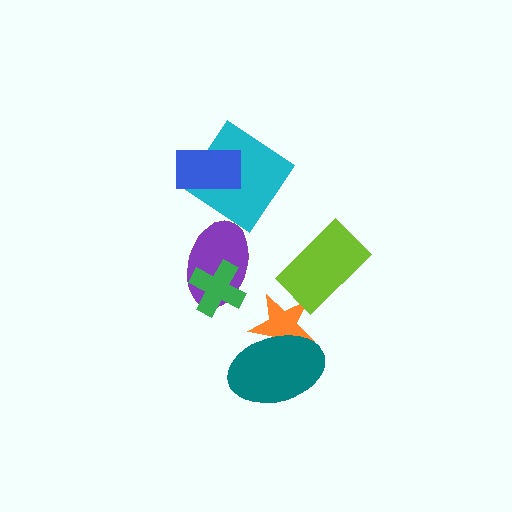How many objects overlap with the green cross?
1 object overlaps with the green cross.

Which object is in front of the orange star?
The teal ellipse is in front of the orange star.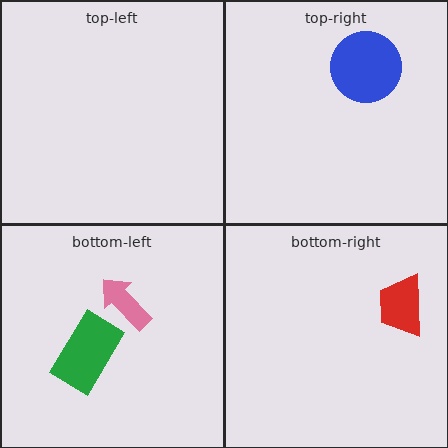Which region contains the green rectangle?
The bottom-left region.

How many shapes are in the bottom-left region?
2.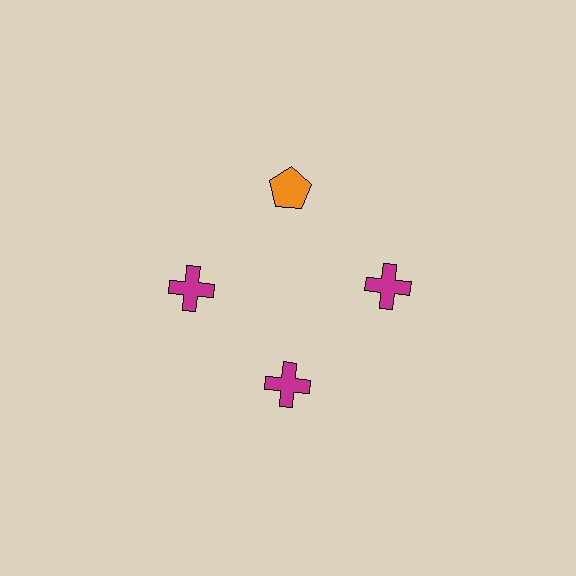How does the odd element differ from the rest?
It differs in both color (orange instead of magenta) and shape (pentagon instead of cross).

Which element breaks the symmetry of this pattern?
The orange pentagon at roughly the 12 o'clock position breaks the symmetry. All other shapes are magenta crosses.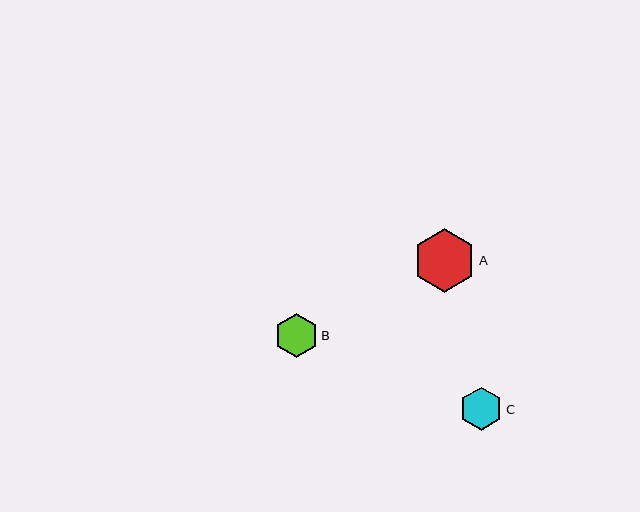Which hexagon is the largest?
Hexagon A is the largest with a size of approximately 63 pixels.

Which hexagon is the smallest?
Hexagon C is the smallest with a size of approximately 43 pixels.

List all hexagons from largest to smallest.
From largest to smallest: A, B, C.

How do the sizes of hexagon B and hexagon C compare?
Hexagon B and hexagon C are approximately the same size.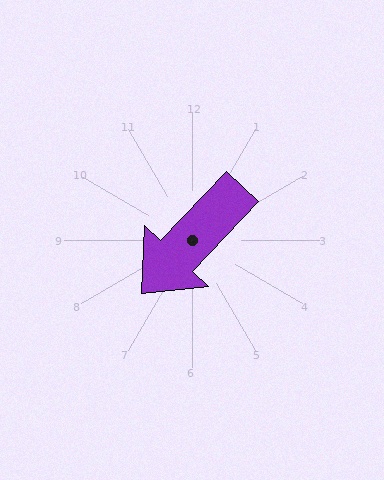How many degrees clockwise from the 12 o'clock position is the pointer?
Approximately 224 degrees.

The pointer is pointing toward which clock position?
Roughly 7 o'clock.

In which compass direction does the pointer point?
Southwest.